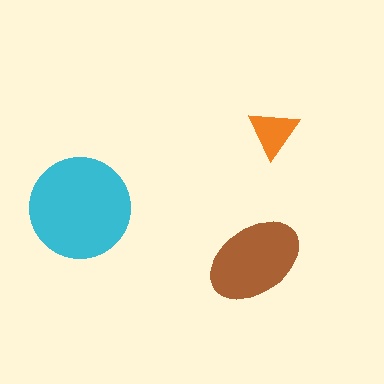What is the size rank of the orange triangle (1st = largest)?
3rd.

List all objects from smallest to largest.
The orange triangle, the brown ellipse, the cyan circle.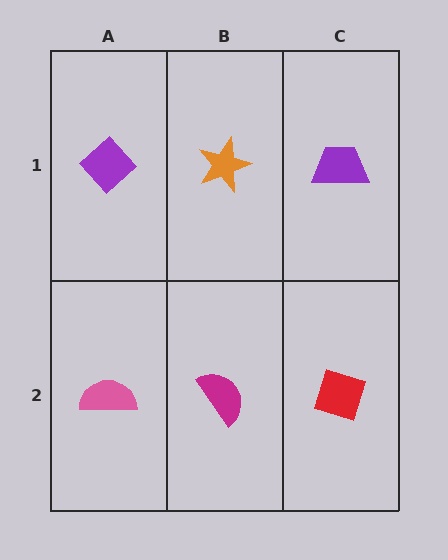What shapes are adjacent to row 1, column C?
A red diamond (row 2, column C), an orange star (row 1, column B).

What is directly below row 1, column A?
A pink semicircle.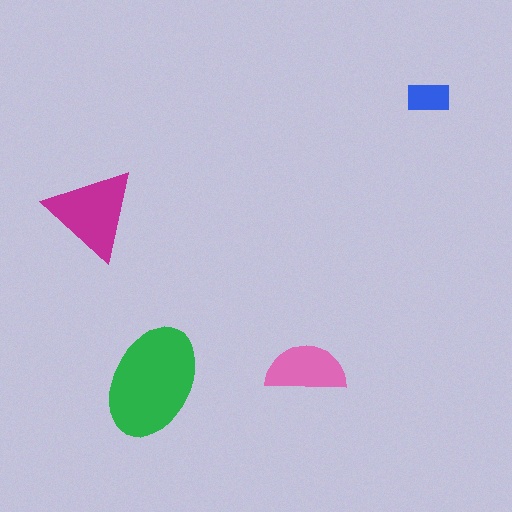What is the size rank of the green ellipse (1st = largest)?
1st.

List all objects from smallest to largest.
The blue rectangle, the pink semicircle, the magenta triangle, the green ellipse.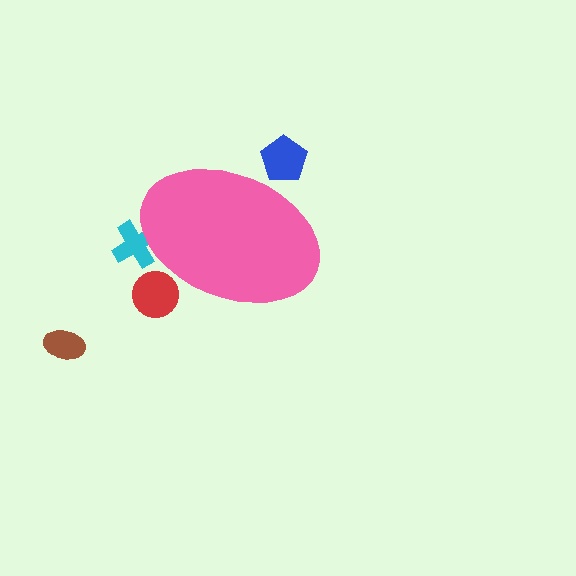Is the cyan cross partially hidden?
Yes, the cyan cross is partially hidden behind the pink ellipse.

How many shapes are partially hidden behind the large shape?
3 shapes are partially hidden.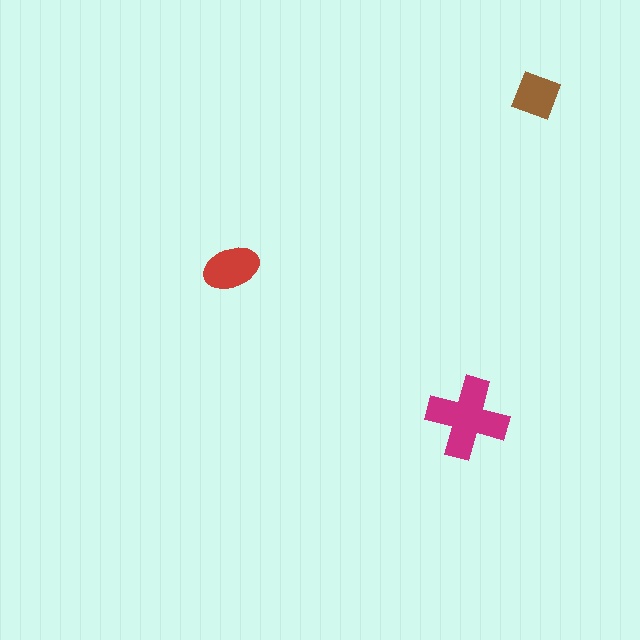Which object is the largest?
The magenta cross.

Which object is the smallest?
The brown diamond.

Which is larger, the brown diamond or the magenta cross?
The magenta cross.